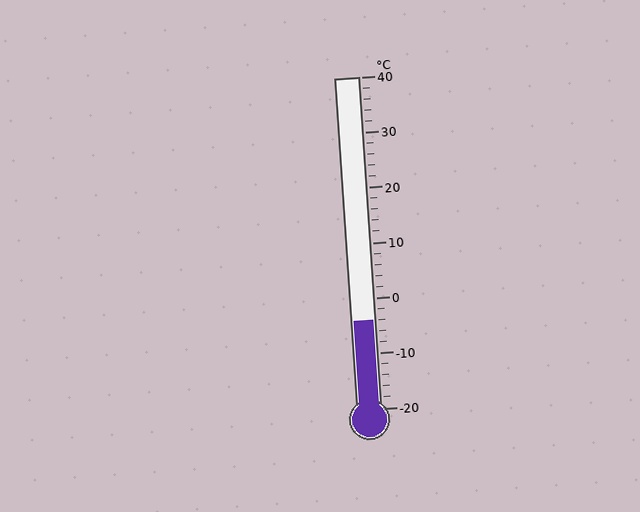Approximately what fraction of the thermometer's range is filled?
The thermometer is filled to approximately 25% of its range.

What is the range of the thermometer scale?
The thermometer scale ranges from -20°C to 40°C.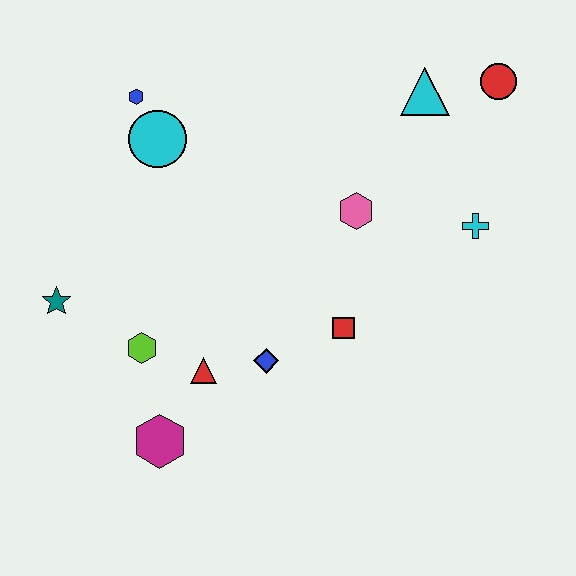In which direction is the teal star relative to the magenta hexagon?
The teal star is above the magenta hexagon.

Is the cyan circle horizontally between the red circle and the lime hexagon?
Yes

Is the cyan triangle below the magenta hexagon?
No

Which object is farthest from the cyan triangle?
The magenta hexagon is farthest from the cyan triangle.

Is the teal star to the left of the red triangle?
Yes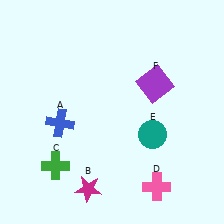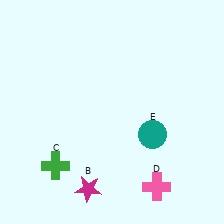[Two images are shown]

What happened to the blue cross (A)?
The blue cross (A) was removed in Image 2. It was in the bottom-left area of Image 1.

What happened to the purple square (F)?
The purple square (F) was removed in Image 2. It was in the top-right area of Image 1.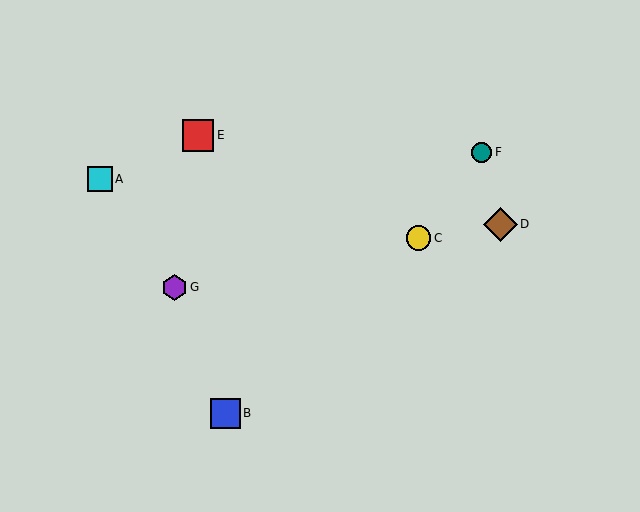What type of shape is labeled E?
Shape E is a red square.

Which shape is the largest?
The brown diamond (labeled D) is the largest.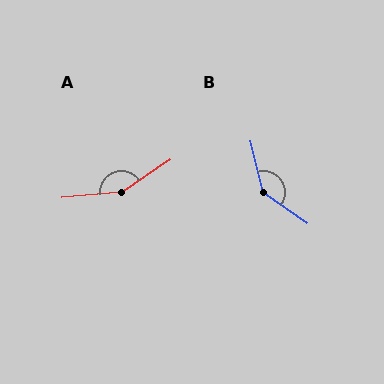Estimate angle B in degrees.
Approximately 138 degrees.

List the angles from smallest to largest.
B (138°), A (151°).